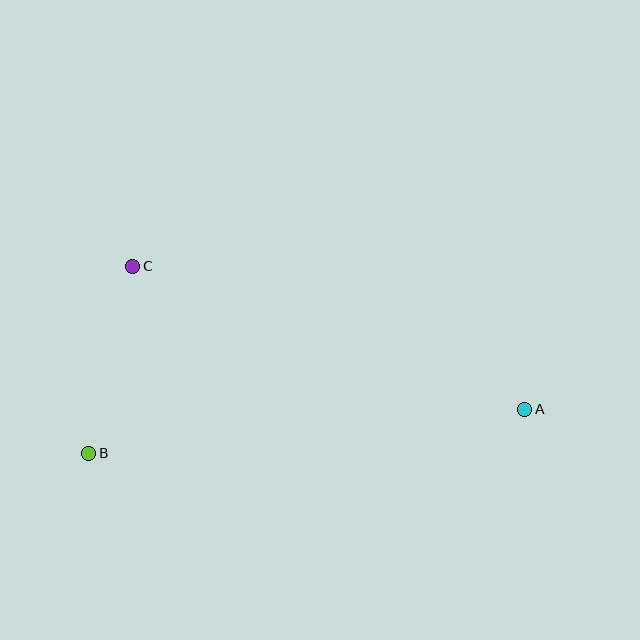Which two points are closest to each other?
Points B and C are closest to each other.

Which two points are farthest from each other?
Points A and B are farthest from each other.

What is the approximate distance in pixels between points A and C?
The distance between A and C is approximately 417 pixels.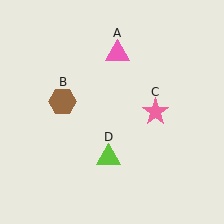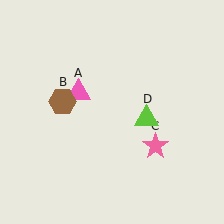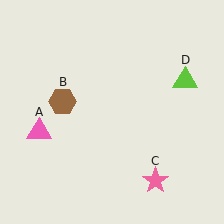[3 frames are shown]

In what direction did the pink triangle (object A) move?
The pink triangle (object A) moved down and to the left.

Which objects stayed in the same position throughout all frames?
Brown hexagon (object B) remained stationary.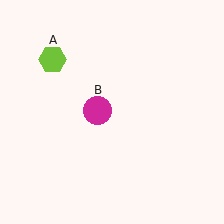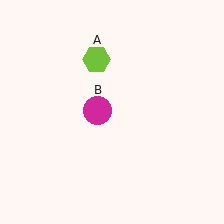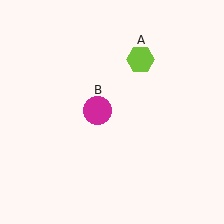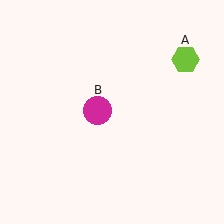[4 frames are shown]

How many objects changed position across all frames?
1 object changed position: lime hexagon (object A).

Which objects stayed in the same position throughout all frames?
Magenta circle (object B) remained stationary.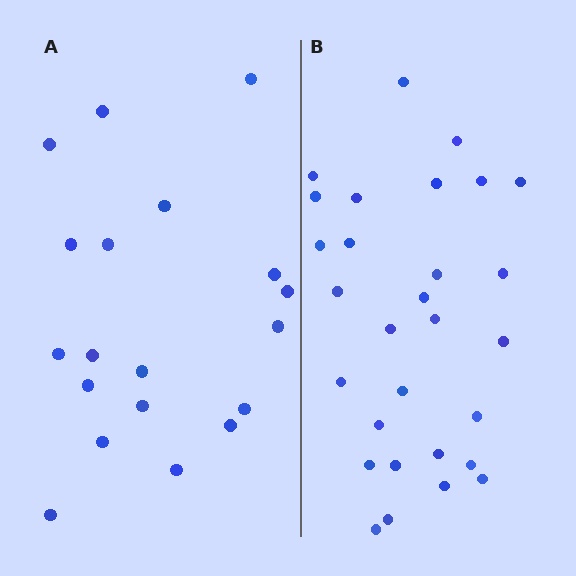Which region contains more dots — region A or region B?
Region B (the right region) has more dots.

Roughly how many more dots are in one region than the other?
Region B has roughly 10 or so more dots than region A.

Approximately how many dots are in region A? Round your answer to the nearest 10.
About 20 dots. (The exact count is 19, which rounds to 20.)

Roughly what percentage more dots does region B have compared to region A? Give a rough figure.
About 55% more.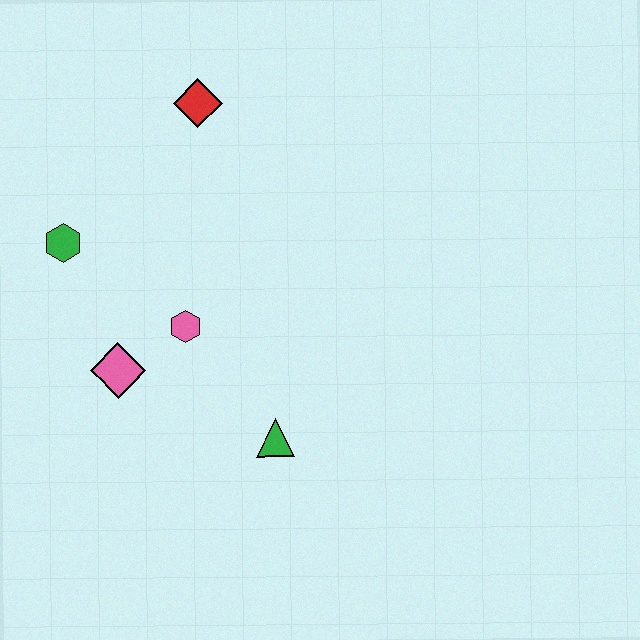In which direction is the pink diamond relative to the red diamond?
The pink diamond is below the red diamond.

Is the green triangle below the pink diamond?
Yes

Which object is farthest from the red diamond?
The green triangle is farthest from the red diamond.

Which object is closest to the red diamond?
The green hexagon is closest to the red diamond.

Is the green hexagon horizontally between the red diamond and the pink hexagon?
No